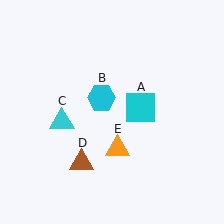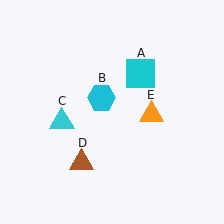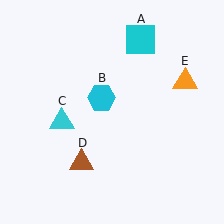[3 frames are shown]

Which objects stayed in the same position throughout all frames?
Cyan hexagon (object B) and cyan triangle (object C) and brown triangle (object D) remained stationary.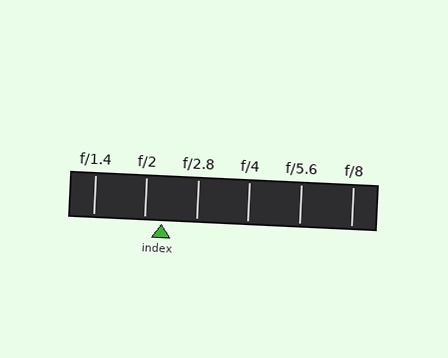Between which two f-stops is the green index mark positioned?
The index mark is between f/2 and f/2.8.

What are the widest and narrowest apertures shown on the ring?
The widest aperture shown is f/1.4 and the narrowest is f/8.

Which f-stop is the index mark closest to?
The index mark is closest to f/2.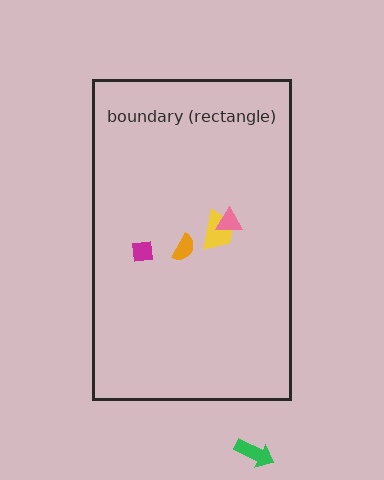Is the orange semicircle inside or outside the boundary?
Inside.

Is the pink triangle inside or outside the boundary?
Inside.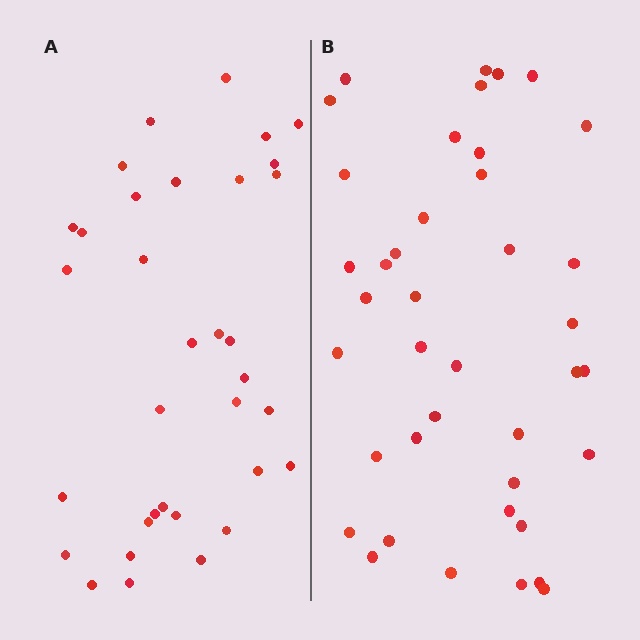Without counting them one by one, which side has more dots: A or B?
Region B (the right region) has more dots.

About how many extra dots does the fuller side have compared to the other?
Region B has about 6 more dots than region A.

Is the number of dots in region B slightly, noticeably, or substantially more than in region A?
Region B has only slightly more — the two regions are fairly close. The ratio is roughly 1.2 to 1.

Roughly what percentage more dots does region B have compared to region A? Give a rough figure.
About 20% more.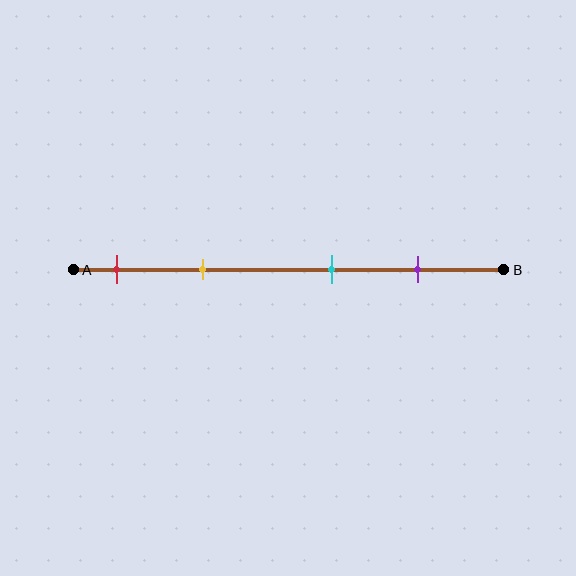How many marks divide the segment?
There are 4 marks dividing the segment.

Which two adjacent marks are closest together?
The red and yellow marks are the closest adjacent pair.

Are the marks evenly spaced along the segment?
No, the marks are not evenly spaced.